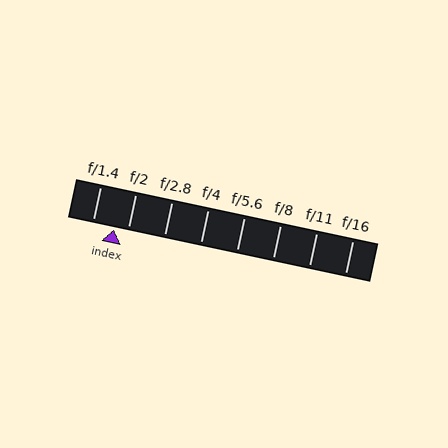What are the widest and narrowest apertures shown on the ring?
The widest aperture shown is f/1.4 and the narrowest is f/16.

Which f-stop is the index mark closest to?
The index mark is closest to f/2.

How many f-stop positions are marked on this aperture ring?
There are 8 f-stop positions marked.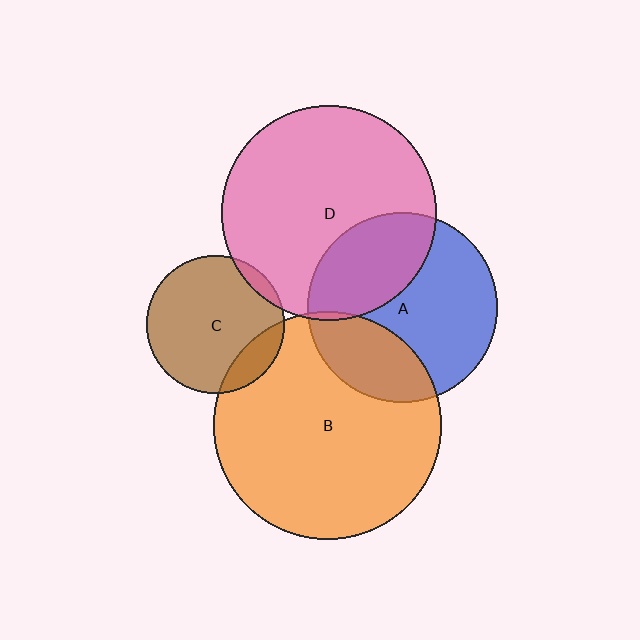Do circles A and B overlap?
Yes.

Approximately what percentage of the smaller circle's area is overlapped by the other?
Approximately 25%.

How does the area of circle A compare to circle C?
Approximately 1.9 times.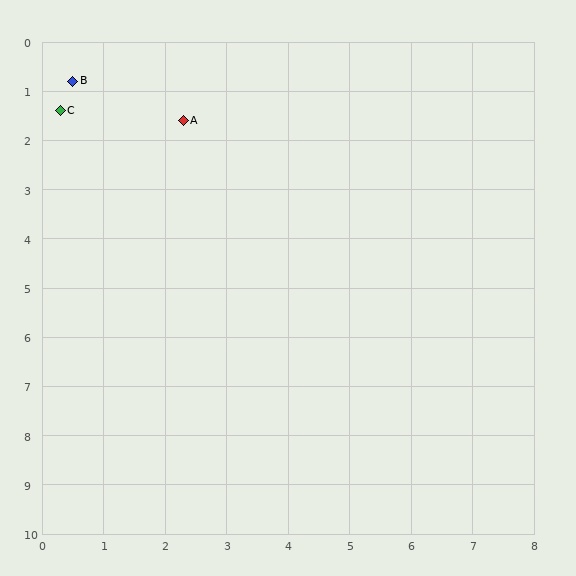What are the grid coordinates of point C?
Point C is at approximately (0.3, 1.4).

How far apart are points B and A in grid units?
Points B and A are about 2.0 grid units apart.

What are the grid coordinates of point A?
Point A is at approximately (2.3, 1.6).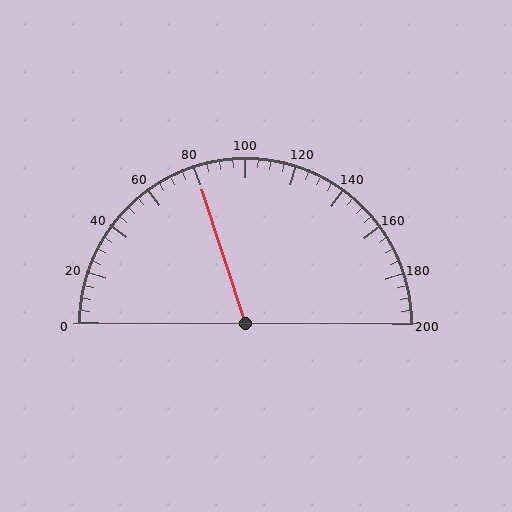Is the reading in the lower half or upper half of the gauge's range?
The reading is in the lower half of the range (0 to 200).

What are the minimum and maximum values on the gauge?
The gauge ranges from 0 to 200.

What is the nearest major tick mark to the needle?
The nearest major tick mark is 80.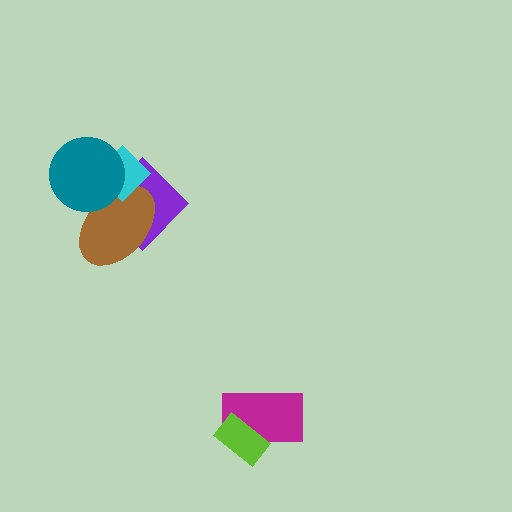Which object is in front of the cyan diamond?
The teal circle is in front of the cyan diamond.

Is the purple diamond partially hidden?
Yes, it is partially covered by another shape.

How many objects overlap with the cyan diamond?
3 objects overlap with the cyan diamond.